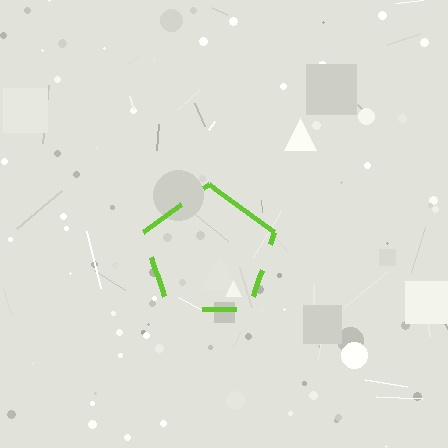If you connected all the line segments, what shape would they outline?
They would outline a pentagon.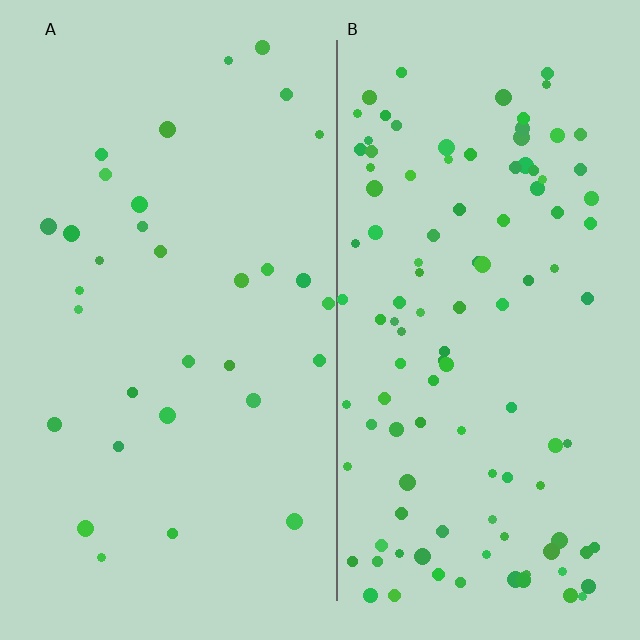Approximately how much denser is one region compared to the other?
Approximately 3.5× — region B over region A.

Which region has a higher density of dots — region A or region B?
B (the right).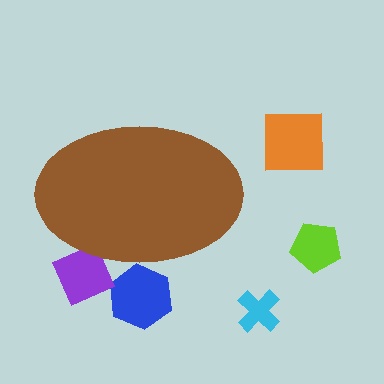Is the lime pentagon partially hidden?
No, the lime pentagon is fully visible.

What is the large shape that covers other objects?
A brown ellipse.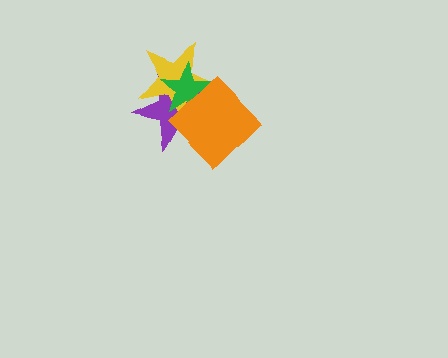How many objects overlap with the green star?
3 objects overlap with the green star.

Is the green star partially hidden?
Yes, it is partially covered by another shape.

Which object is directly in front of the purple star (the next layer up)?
The yellow star is directly in front of the purple star.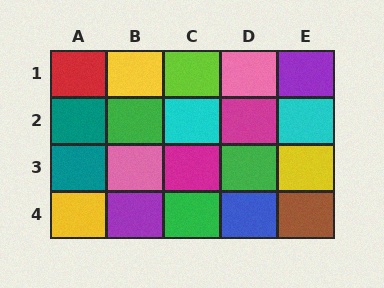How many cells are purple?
2 cells are purple.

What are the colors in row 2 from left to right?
Teal, green, cyan, magenta, cyan.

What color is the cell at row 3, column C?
Magenta.